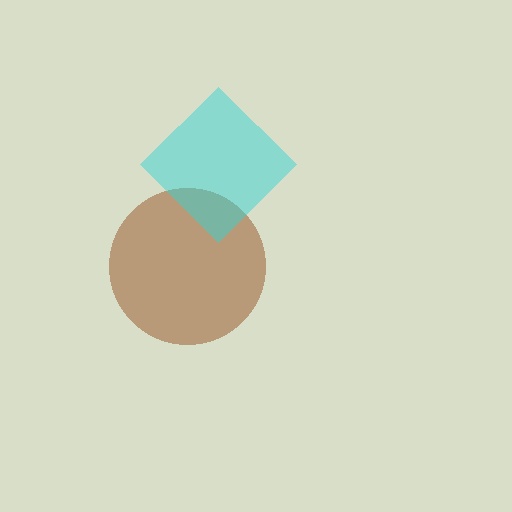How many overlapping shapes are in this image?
There are 2 overlapping shapes in the image.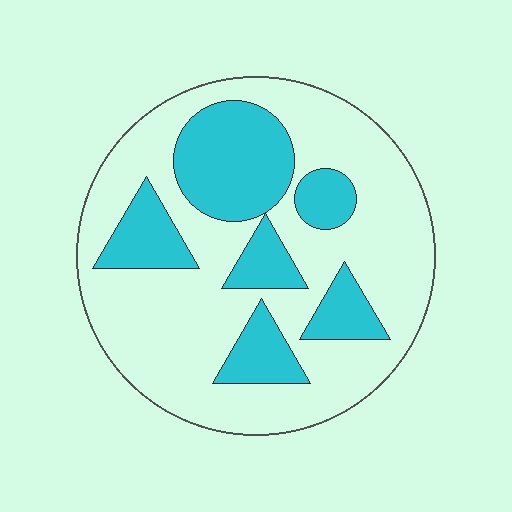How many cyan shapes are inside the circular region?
6.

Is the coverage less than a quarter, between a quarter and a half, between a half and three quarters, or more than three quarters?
Between a quarter and a half.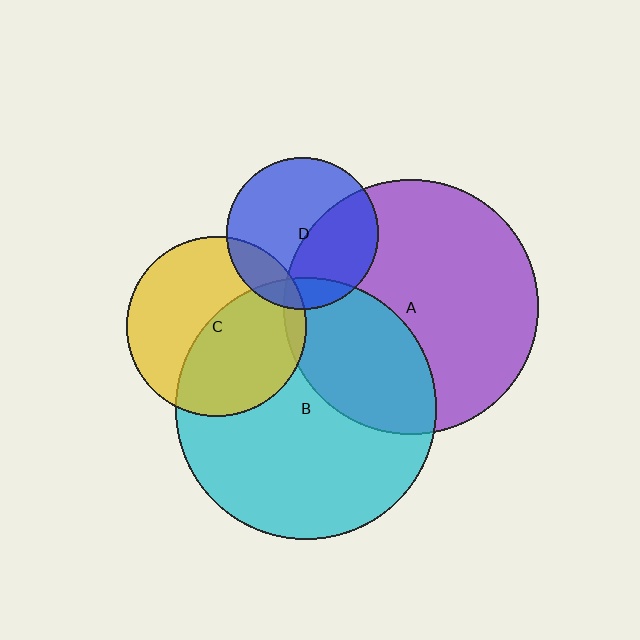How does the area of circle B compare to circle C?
Approximately 2.1 times.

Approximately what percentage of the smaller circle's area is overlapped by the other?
Approximately 40%.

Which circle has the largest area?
Circle B (cyan).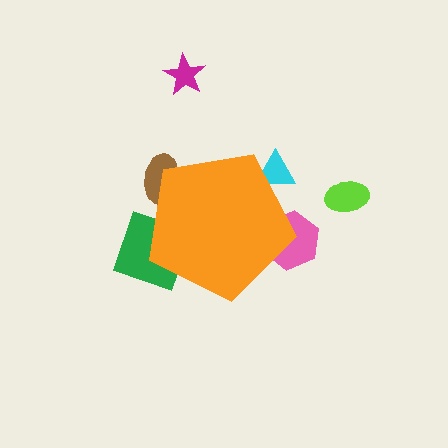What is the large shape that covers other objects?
An orange pentagon.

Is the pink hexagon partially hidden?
Yes, the pink hexagon is partially hidden behind the orange pentagon.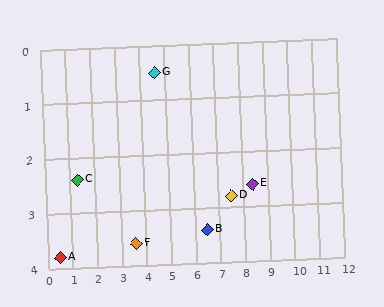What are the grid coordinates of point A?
Point A is at approximately (0.5, 3.8).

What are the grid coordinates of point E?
Point E is at approximately (8.4, 2.6).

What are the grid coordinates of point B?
Point B is at approximately (6.5, 3.4).